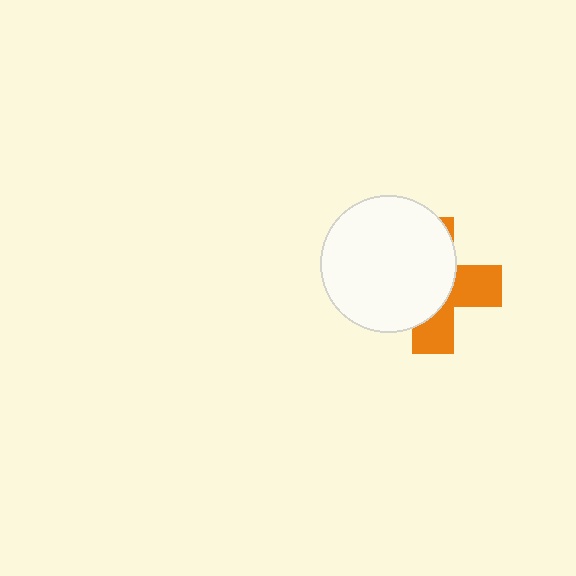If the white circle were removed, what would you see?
You would see the complete orange cross.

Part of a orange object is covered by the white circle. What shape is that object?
It is a cross.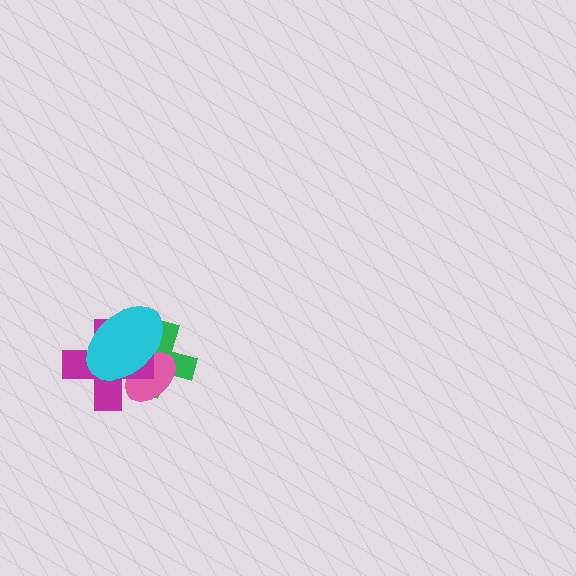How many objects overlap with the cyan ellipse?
3 objects overlap with the cyan ellipse.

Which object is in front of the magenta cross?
The cyan ellipse is in front of the magenta cross.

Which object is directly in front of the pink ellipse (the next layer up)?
The magenta cross is directly in front of the pink ellipse.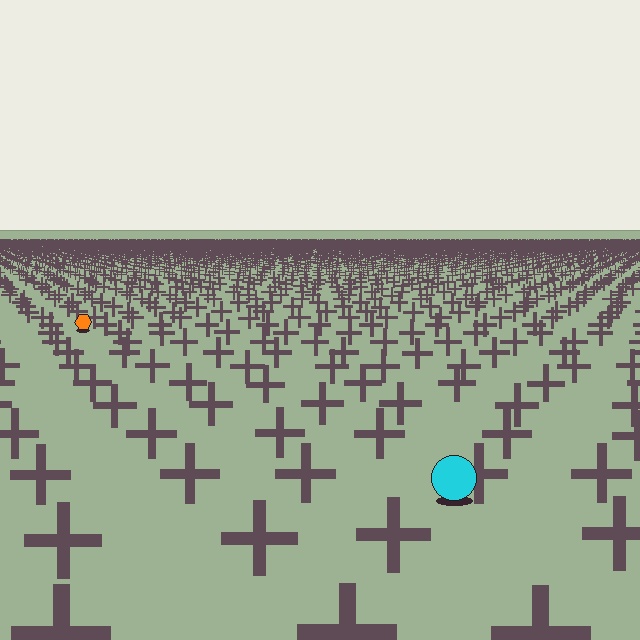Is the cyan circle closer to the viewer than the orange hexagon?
Yes. The cyan circle is closer — you can tell from the texture gradient: the ground texture is coarser near it.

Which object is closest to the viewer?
The cyan circle is closest. The texture marks near it are larger and more spread out.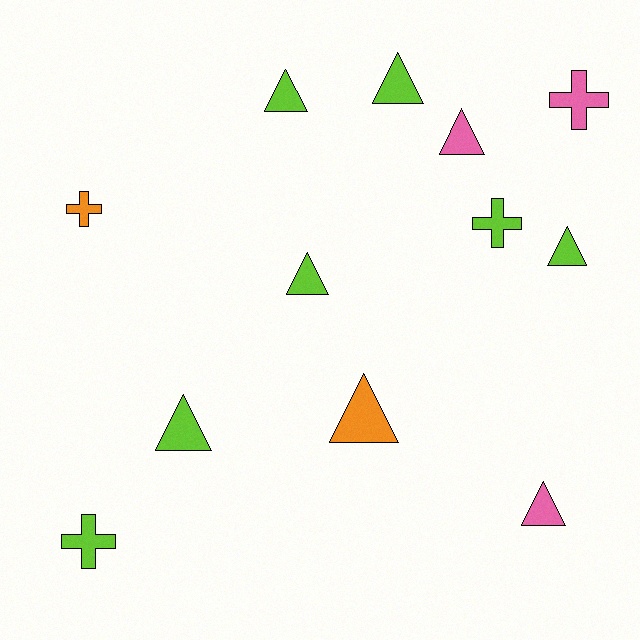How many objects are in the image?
There are 12 objects.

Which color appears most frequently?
Lime, with 7 objects.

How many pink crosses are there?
There is 1 pink cross.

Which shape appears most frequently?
Triangle, with 8 objects.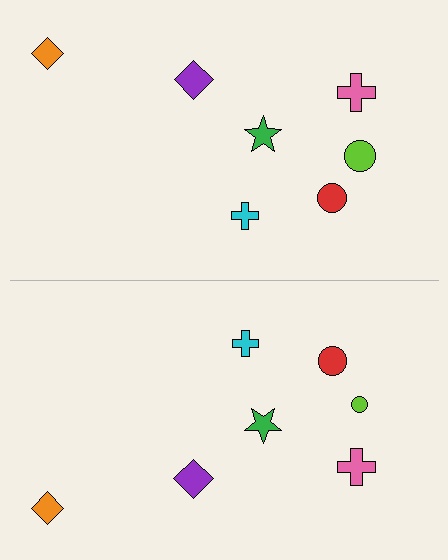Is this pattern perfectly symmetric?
No, the pattern is not perfectly symmetric. The lime circle on the bottom side has a different size than its mirror counterpart.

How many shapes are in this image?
There are 14 shapes in this image.